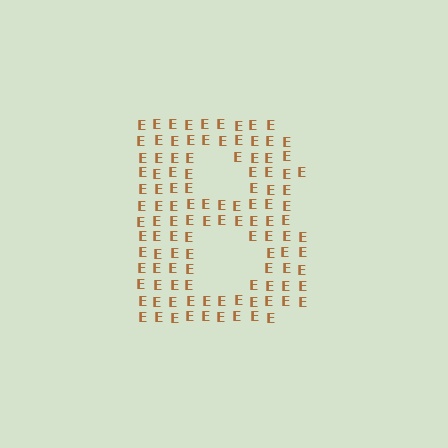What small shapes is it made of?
It is made of small letter E's.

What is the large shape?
The large shape is the letter B.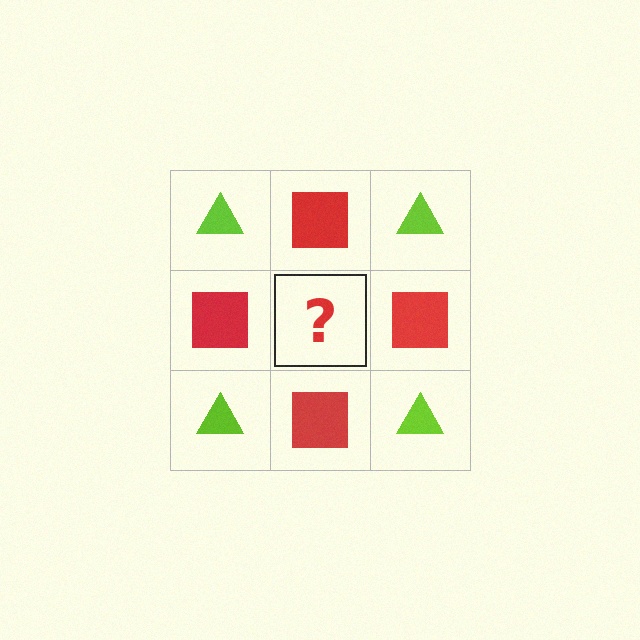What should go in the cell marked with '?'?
The missing cell should contain a lime triangle.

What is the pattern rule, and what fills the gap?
The rule is that it alternates lime triangle and red square in a checkerboard pattern. The gap should be filled with a lime triangle.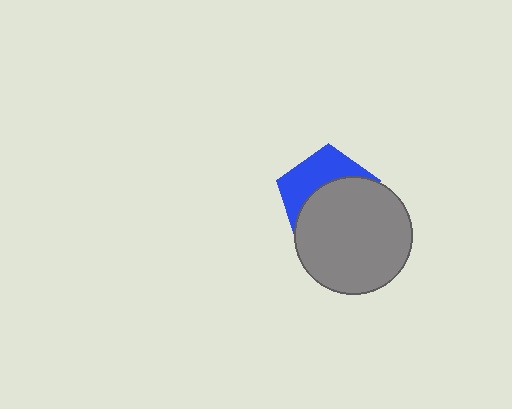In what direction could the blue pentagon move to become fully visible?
The blue pentagon could move up. That would shift it out from behind the gray circle entirely.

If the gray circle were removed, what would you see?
You would see the complete blue pentagon.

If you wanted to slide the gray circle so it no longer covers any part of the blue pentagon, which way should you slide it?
Slide it down — that is the most direct way to separate the two shapes.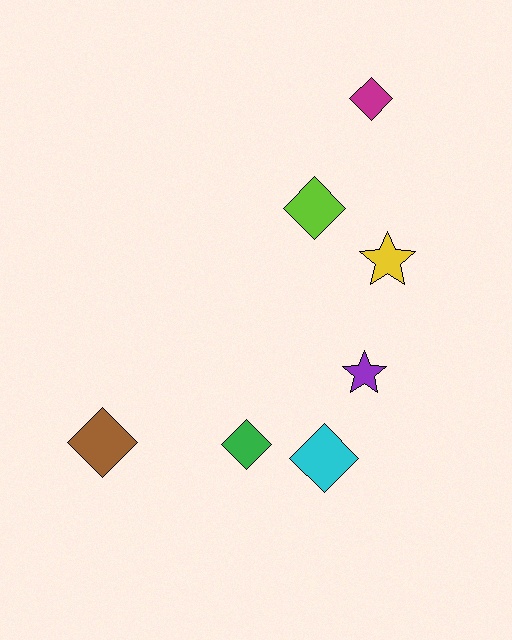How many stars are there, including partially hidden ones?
There are 2 stars.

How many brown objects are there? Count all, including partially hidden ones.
There is 1 brown object.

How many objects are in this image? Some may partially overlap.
There are 7 objects.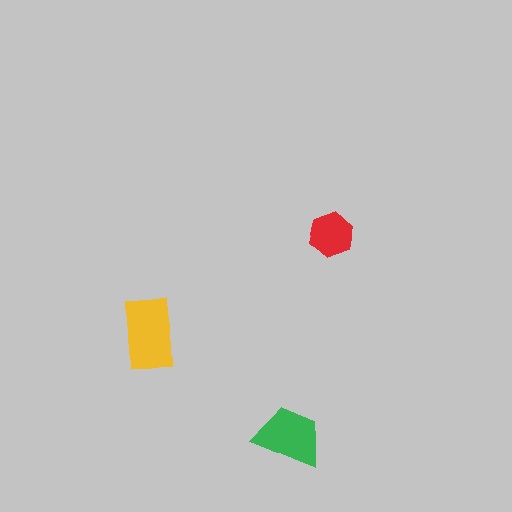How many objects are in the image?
There are 3 objects in the image.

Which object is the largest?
The yellow rectangle.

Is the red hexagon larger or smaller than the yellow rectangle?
Smaller.